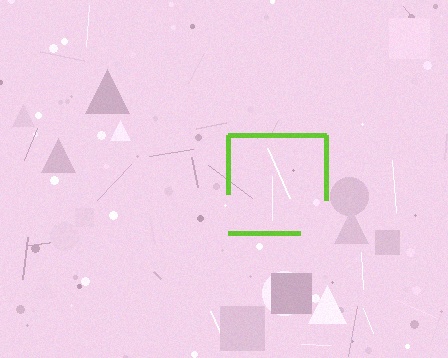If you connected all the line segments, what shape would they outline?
They would outline a square.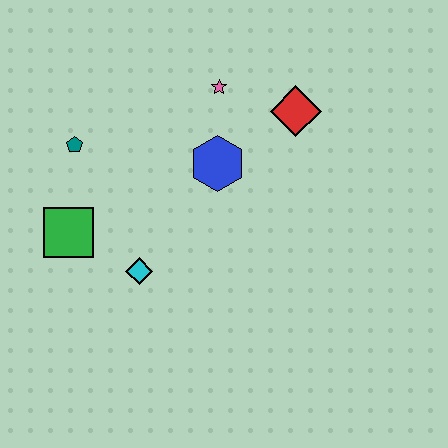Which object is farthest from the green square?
The red diamond is farthest from the green square.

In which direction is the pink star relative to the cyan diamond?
The pink star is above the cyan diamond.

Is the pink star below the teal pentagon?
No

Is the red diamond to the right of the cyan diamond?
Yes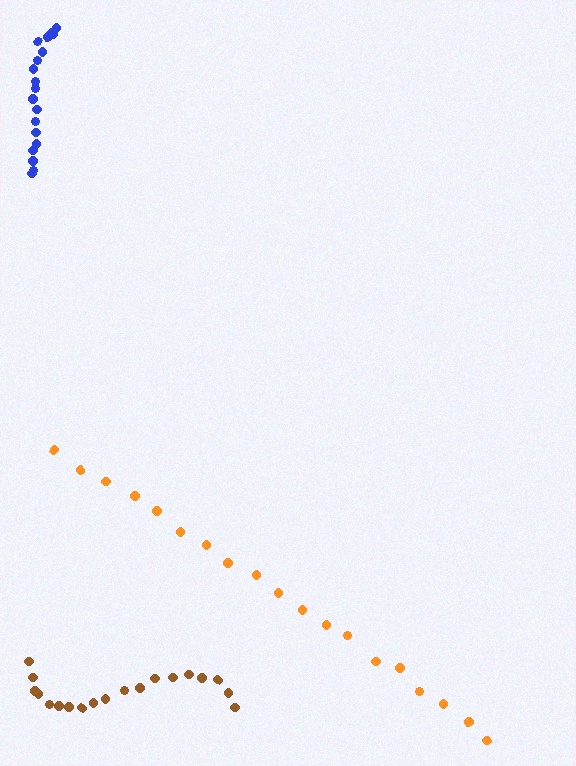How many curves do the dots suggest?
There are 3 distinct paths.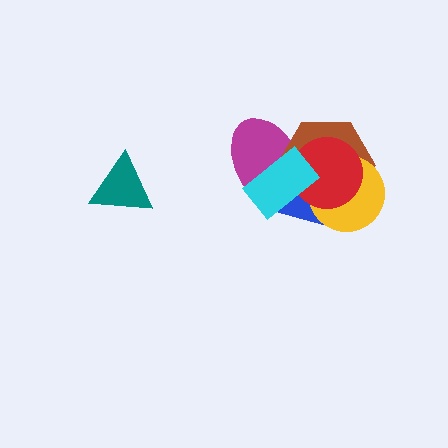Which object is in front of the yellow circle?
The red circle is in front of the yellow circle.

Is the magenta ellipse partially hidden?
Yes, it is partially covered by another shape.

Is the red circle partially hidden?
Yes, it is partially covered by another shape.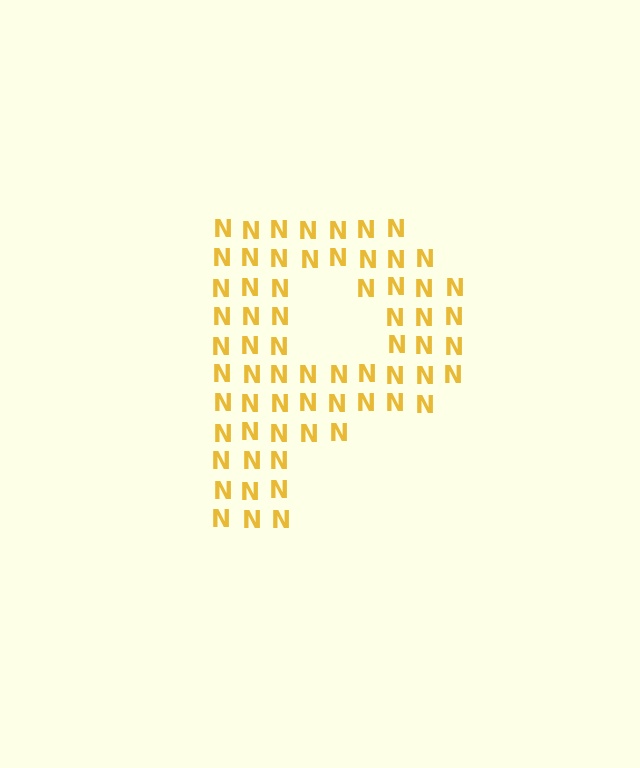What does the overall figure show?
The overall figure shows the letter P.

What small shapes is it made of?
It is made of small letter N's.